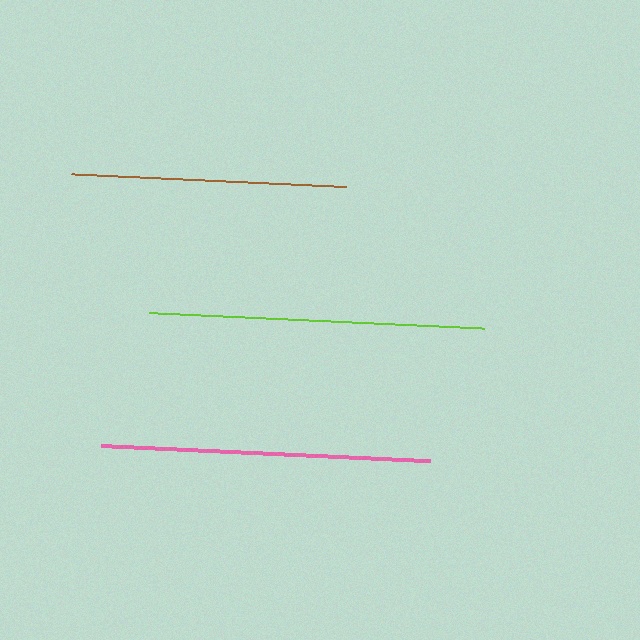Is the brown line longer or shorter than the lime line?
The lime line is longer than the brown line.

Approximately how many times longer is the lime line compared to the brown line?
The lime line is approximately 1.2 times the length of the brown line.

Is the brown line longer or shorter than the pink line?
The pink line is longer than the brown line.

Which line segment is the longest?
The lime line is the longest at approximately 335 pixels.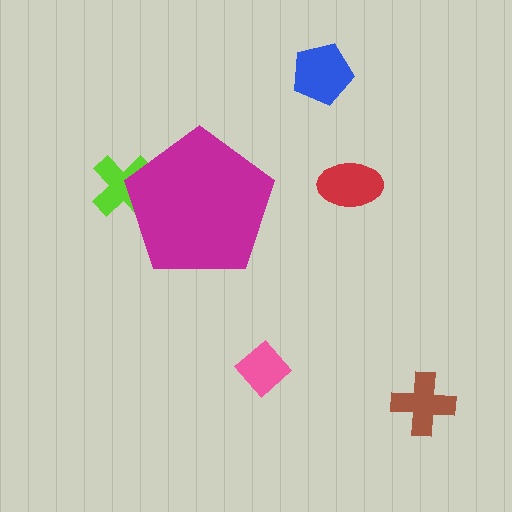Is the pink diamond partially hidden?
No, the pink diamond is fully visible.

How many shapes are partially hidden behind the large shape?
1 shape is partially hidden.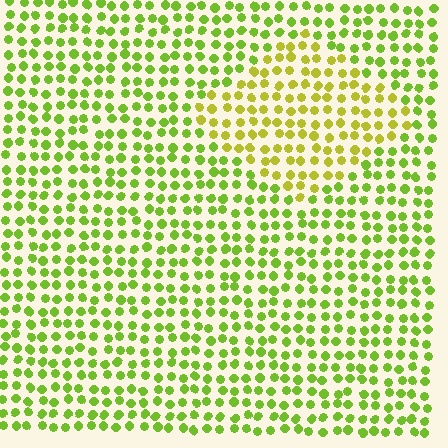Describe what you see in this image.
The image is filled with small lime elements in a uniform arrangement. A diamond-shaped region is visible where the elements are tinted to a slightly different hue, forming a subtle color boundary.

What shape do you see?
I see a diamond.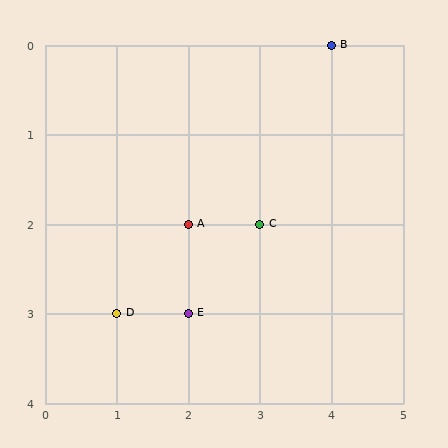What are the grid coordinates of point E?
Point E is at grid coordinates (2, 3).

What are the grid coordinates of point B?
Point B is at grid coordinates (4, 0).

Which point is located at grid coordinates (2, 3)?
Point E is at (2, 3).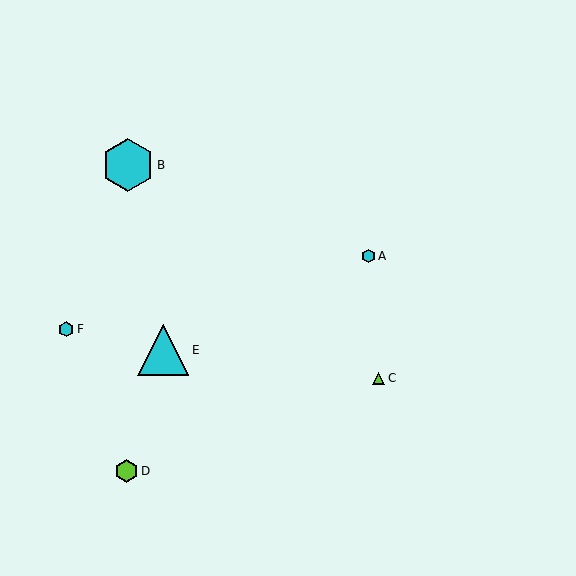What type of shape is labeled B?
Shape B is a cyan hexagon.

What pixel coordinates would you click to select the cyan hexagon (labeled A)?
Click at (369, 256) to select the cyan hexagon A.